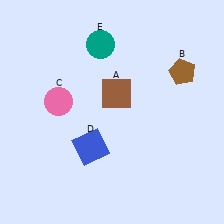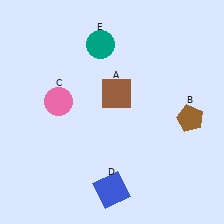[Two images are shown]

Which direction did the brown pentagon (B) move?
The brown pentagon (B) moved down.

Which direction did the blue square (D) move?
The blue square (D) moved down.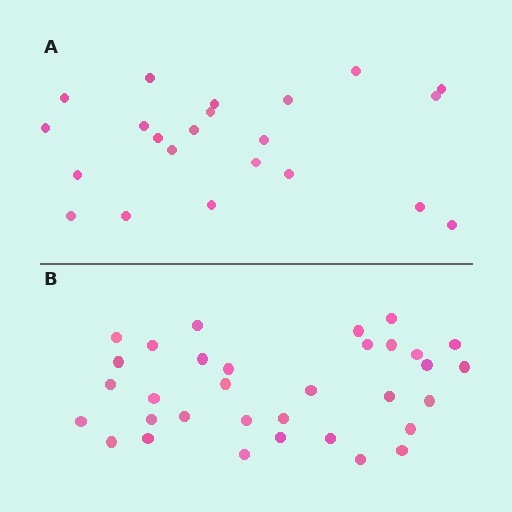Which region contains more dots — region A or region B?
Region B (the bottom region) has more dots.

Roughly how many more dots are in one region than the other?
Region B has roughly 12 or so more dots than region A.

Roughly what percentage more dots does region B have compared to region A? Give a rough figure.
About 50% more.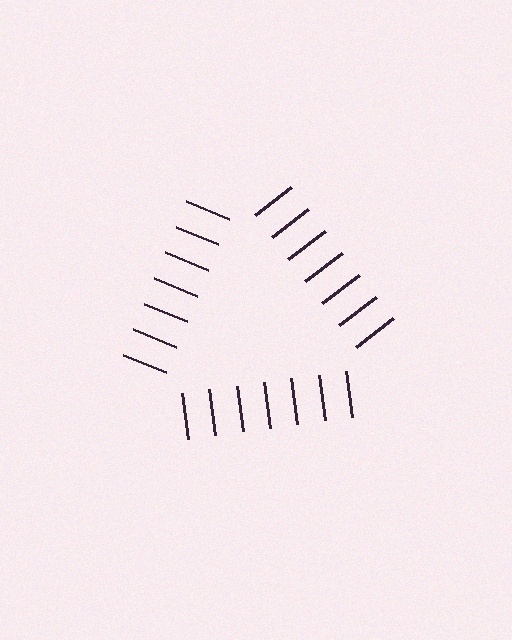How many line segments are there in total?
21 — 7 along each of the 3 edges.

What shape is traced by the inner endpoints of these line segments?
An illusory triangle — the line segments terminate on its edges but no continuous stroke is drawn.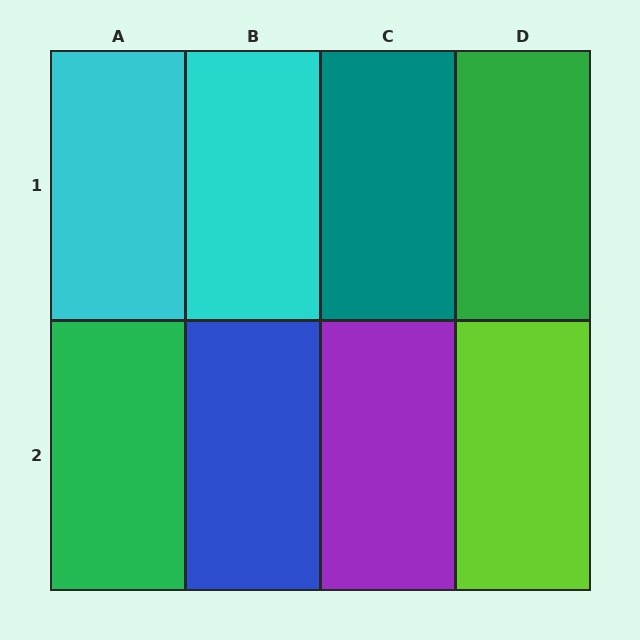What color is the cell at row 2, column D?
Lime.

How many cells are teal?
1 cell is teal.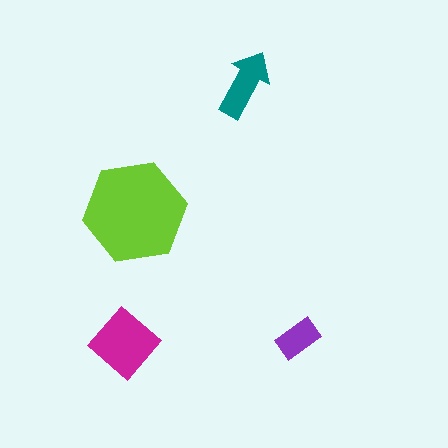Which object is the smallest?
The purple rectangle.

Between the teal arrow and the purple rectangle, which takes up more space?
The teal arrow.